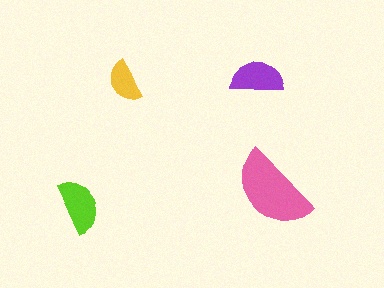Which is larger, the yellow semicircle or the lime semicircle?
The lime one.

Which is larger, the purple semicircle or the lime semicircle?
The lime one.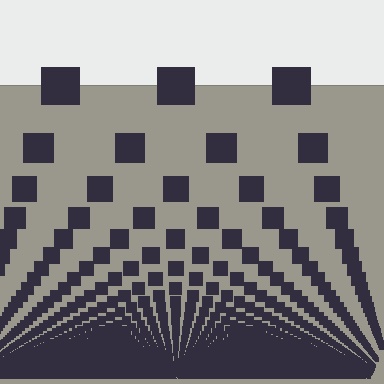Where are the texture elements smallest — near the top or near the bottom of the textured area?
Near the bottom.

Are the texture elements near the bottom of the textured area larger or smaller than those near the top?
Smaller. The gradient is inverted — elements near the bottom are smaller and denser.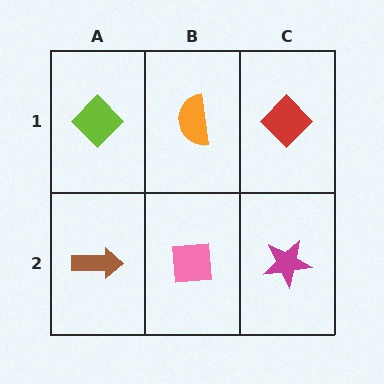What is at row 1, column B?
An orange semicircle.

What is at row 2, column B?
A pink square.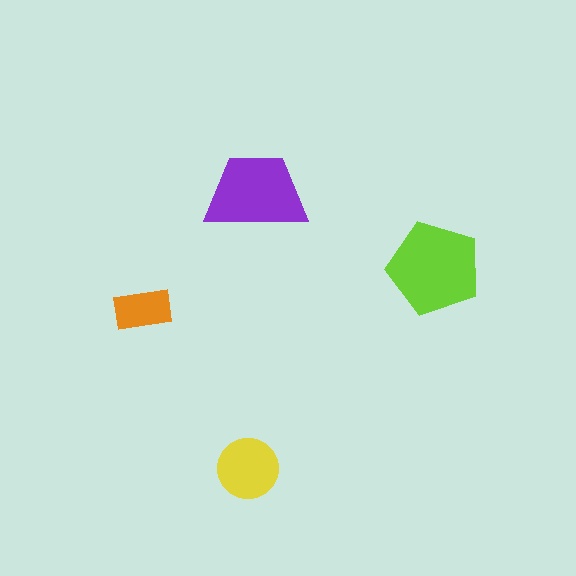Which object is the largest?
The lime pentagon.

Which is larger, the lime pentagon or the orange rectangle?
The lime pentagon.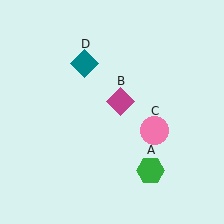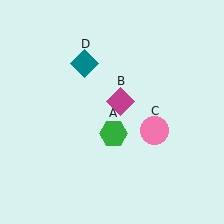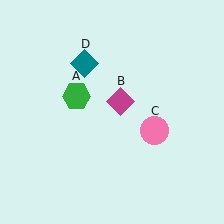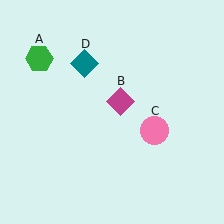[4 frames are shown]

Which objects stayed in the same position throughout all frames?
Magenta diamond (object B) and pink circle (object C) and teal diamond (object D) remained stationary.